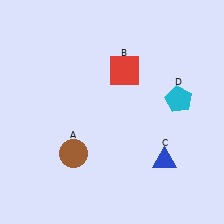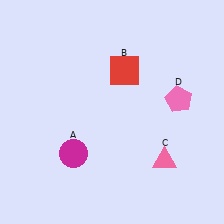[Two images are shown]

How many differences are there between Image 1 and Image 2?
There are 3 differences between the two images.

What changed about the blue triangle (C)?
In Image 1, C is blue. In Image 2, it changed to pink.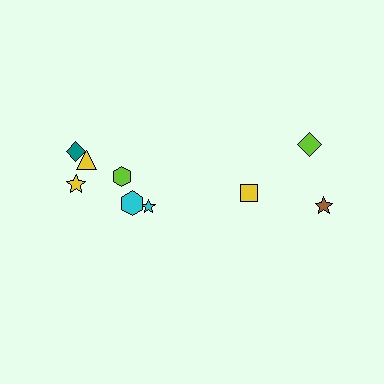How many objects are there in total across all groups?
There are 9 objects.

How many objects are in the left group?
There are 6 objects.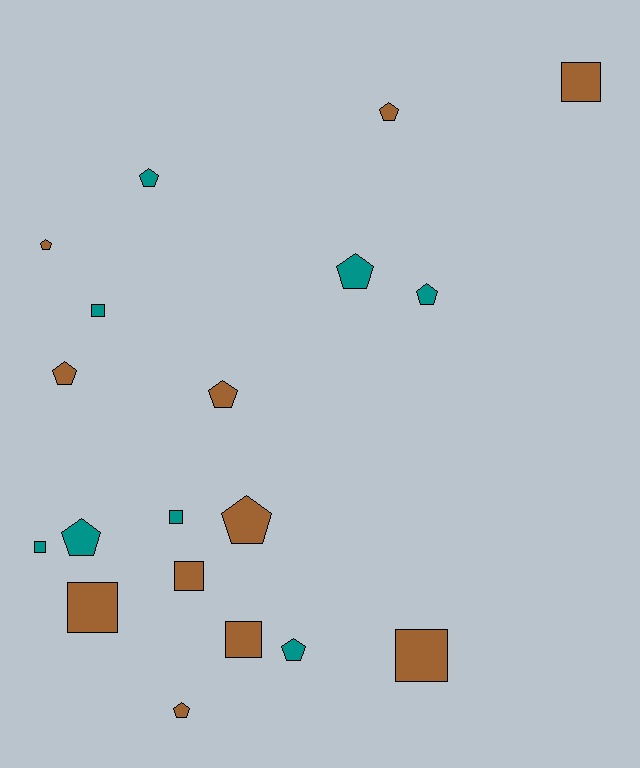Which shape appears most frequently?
Pentagon, with 11 objects.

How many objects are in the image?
There are 19 objects.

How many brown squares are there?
There are 5 brown squares.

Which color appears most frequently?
Brown, with 11 objects.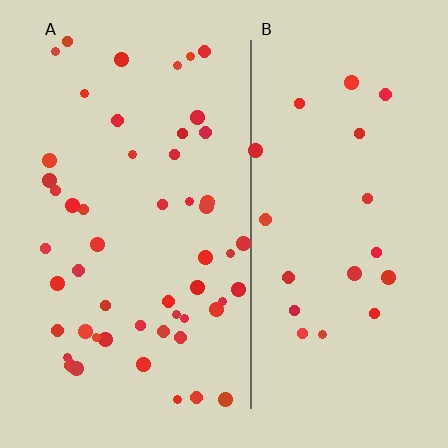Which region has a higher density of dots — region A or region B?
A (the left).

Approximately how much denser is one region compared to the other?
Approximately 2.5× — region A over region B.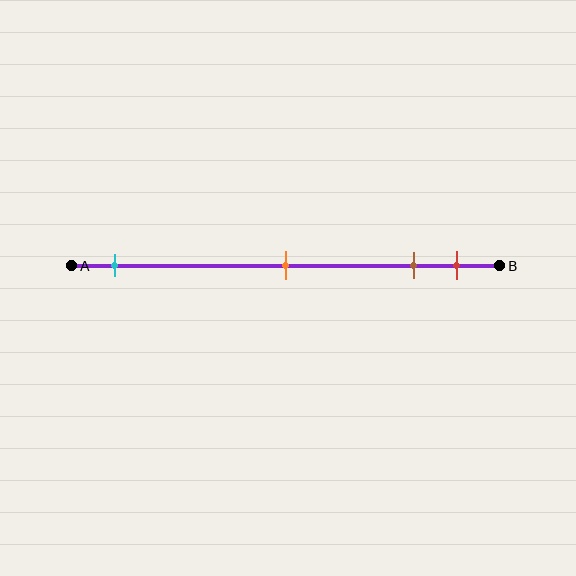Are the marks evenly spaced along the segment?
No, the marks are not evenly spaced.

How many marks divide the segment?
There are 4 marks dividing the segment.